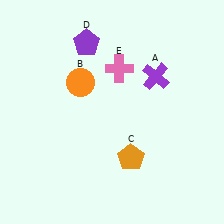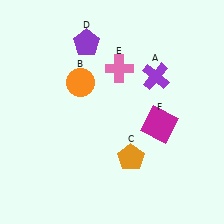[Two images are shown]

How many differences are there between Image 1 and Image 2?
There is 1 difference between the two images.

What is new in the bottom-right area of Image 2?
A magenta square (F) was added in the bottom-right area of Image 2.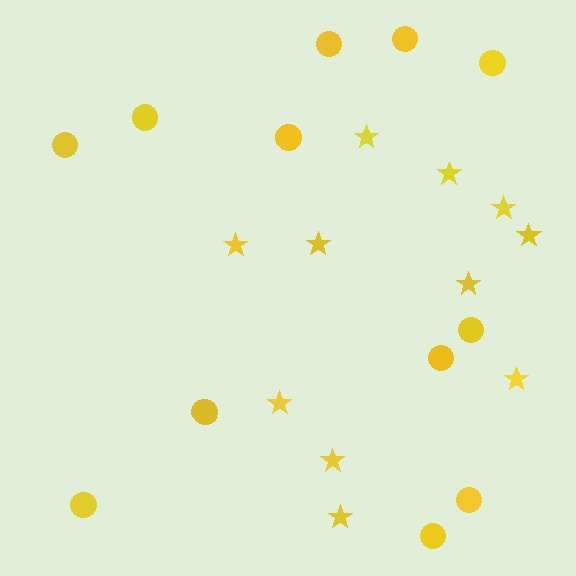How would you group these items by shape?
There are 2 groups: one group of stars (11) and one group of circles (12).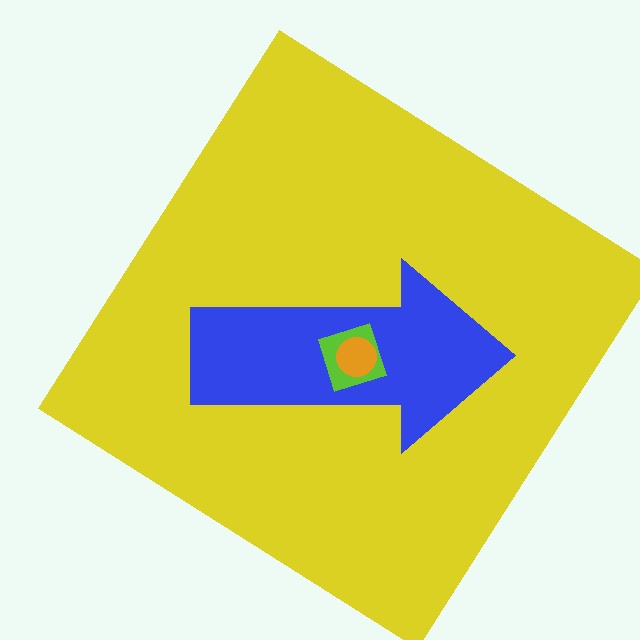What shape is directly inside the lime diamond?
The orange circle.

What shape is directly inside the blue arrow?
The lime diamond.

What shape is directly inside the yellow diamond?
The blue arrow.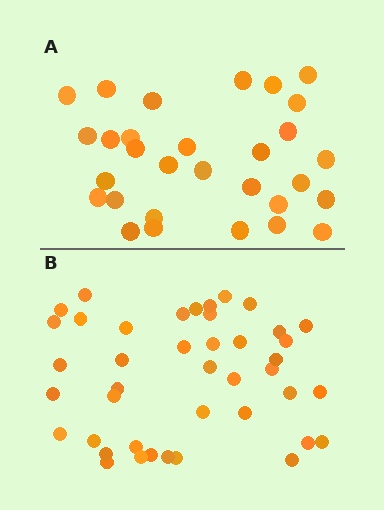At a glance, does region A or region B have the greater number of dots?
Region B (the bottom region) has more dots.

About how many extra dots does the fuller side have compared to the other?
Region B has roughly 12 or so more dots than region A.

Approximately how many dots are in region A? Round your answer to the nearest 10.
About 30 dots.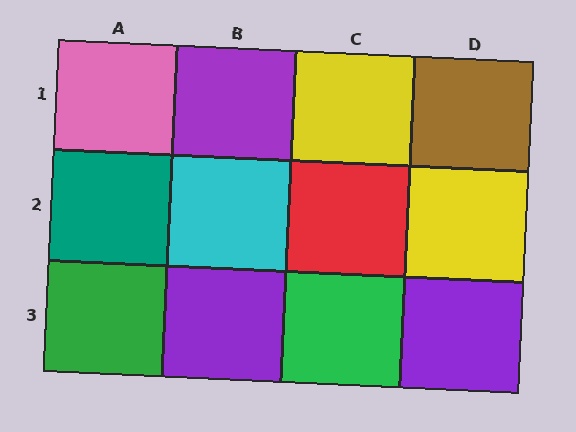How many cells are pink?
1 cell is pink.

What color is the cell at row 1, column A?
Pink.